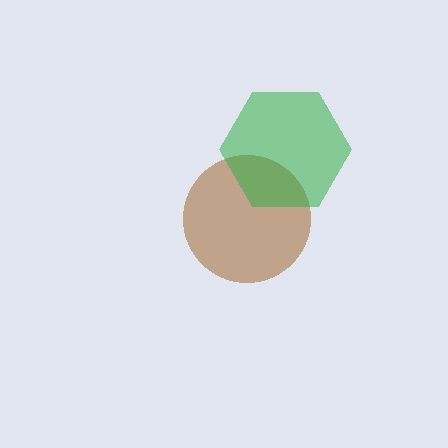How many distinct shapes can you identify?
There are 2 distinct shapes: a brown circle, a green hexagon.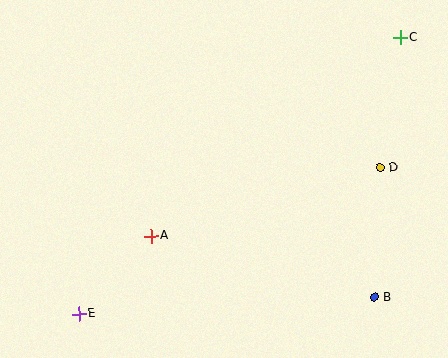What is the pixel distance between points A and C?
The distance between A and C is 319 pixels.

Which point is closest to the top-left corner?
Point A is closest to the top-left corner.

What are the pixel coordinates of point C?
Point C is at (400, 38).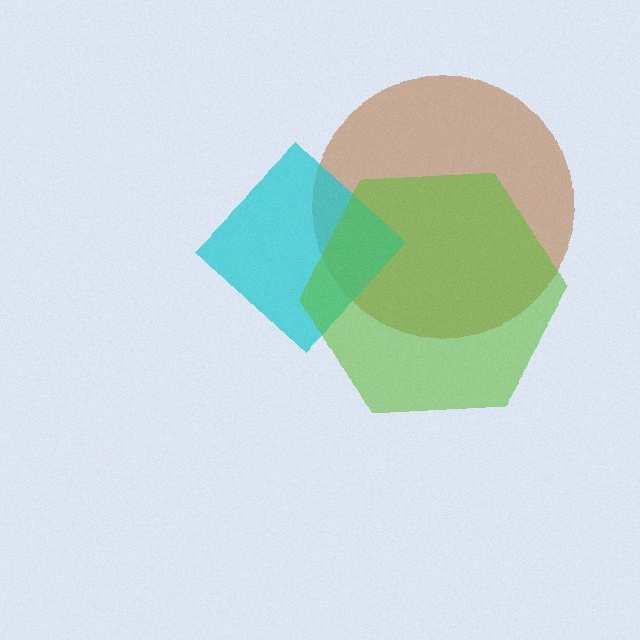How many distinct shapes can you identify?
There are 3 distinct shapes: a brown circle, a cyan diamond, a lime hexagon.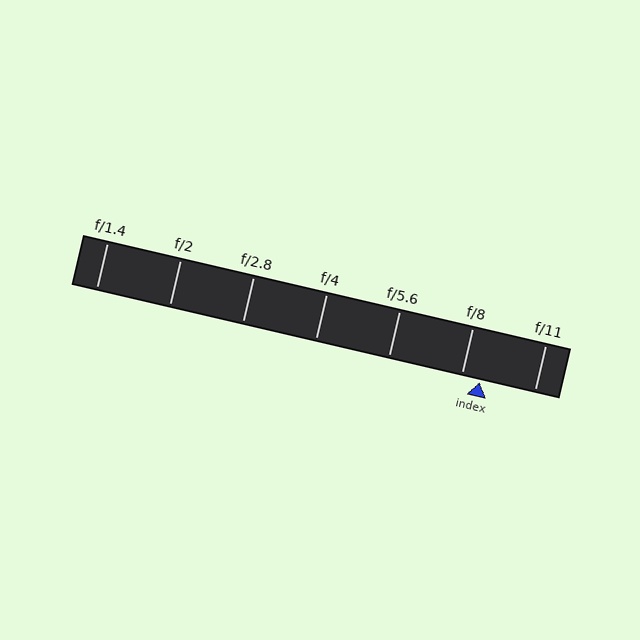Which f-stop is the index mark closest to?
The index mark is closest to f/8.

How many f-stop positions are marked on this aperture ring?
There are 7 f-stop positions marked.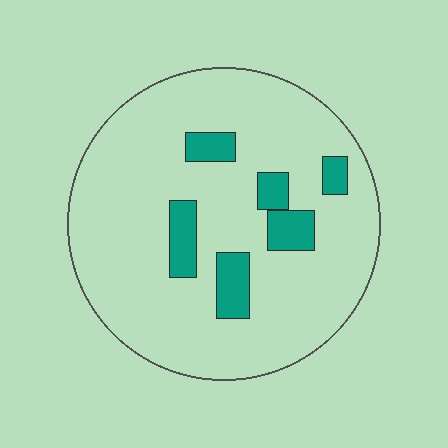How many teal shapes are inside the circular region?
6.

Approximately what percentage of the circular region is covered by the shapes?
Approximately 15%.